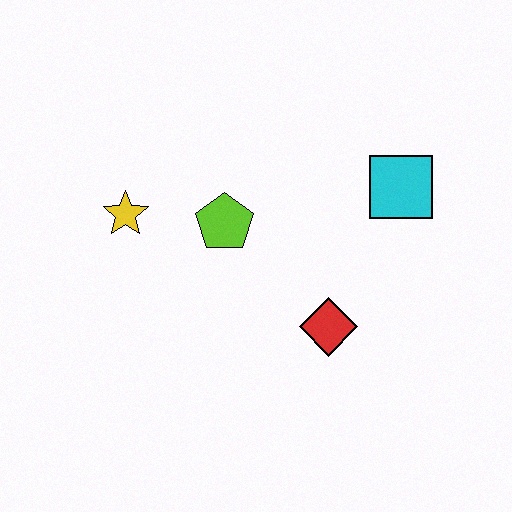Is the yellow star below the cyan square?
Yes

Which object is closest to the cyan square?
The red diamond is closest to the cyan square.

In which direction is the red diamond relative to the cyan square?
The red diamond is below the cyan square.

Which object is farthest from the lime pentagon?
The cyan square is farthest from the lime pentagon.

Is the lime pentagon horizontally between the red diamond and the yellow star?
Yes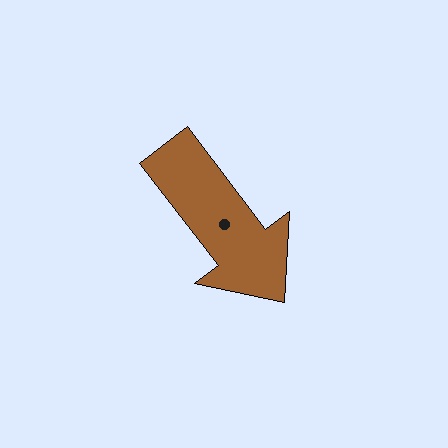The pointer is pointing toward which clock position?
Roughly 5 o'clock.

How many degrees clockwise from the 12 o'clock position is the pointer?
Approximately 143 degrees.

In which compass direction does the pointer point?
Southeast.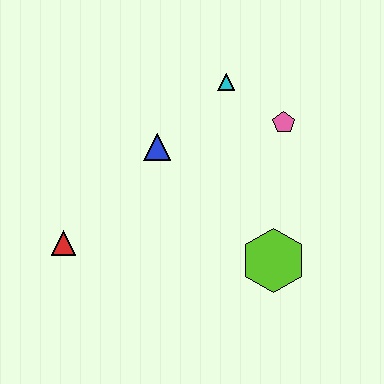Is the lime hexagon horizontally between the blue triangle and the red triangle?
No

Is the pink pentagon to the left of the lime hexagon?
No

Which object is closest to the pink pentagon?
The cyan triangle is closest to the pink pentagon.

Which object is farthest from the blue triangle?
The lime hexagon is farthest from the blue triangle.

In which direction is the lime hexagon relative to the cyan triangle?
The lime hexagon is below the cyan triangle.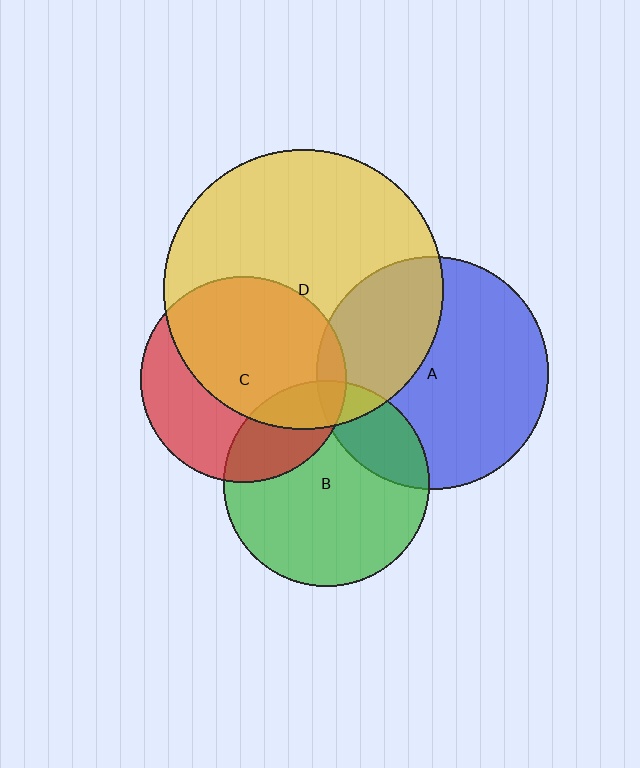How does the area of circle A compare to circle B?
Approximately 1.3 times.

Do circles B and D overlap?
Yes.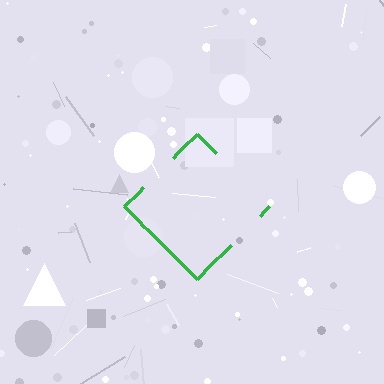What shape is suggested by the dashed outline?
The dashed outline suggests a diamond.